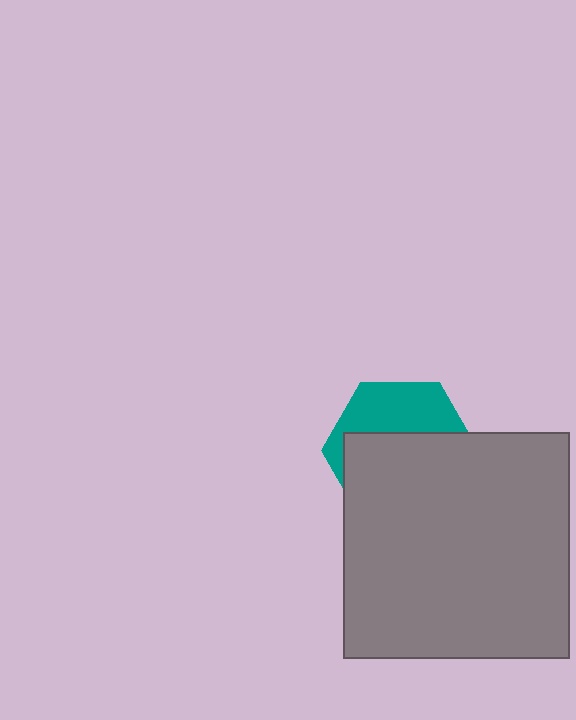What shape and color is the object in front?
The object in front is a gray square.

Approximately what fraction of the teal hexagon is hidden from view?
Roughly 62% of the teal hexagon is hidden behind the gray square.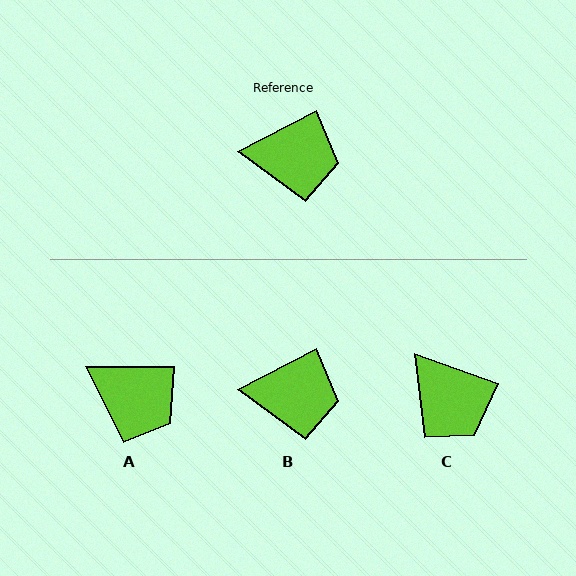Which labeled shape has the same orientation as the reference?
B.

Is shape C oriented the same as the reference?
No, it is off by about 47 degrees.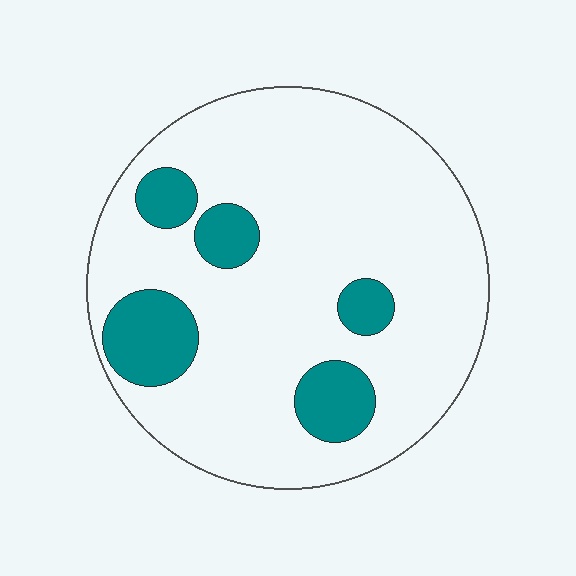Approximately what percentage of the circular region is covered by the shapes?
Approximately 15%.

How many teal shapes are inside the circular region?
5.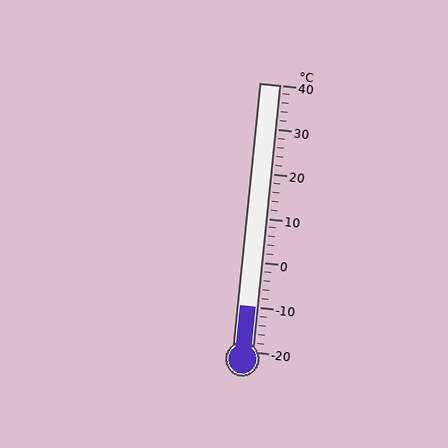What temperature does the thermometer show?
The thermometer shows approximately -10°C.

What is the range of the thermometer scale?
The thermometer scale ranges from -20°C to 40°C.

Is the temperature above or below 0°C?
The temperature is below 0°C.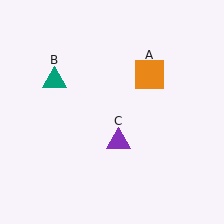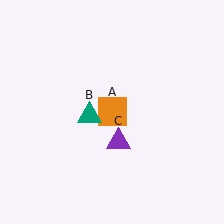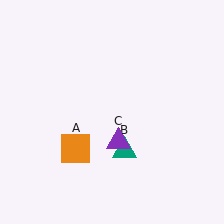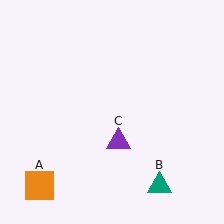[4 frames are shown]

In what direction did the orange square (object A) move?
The orange square (object A) moved down and to the left.